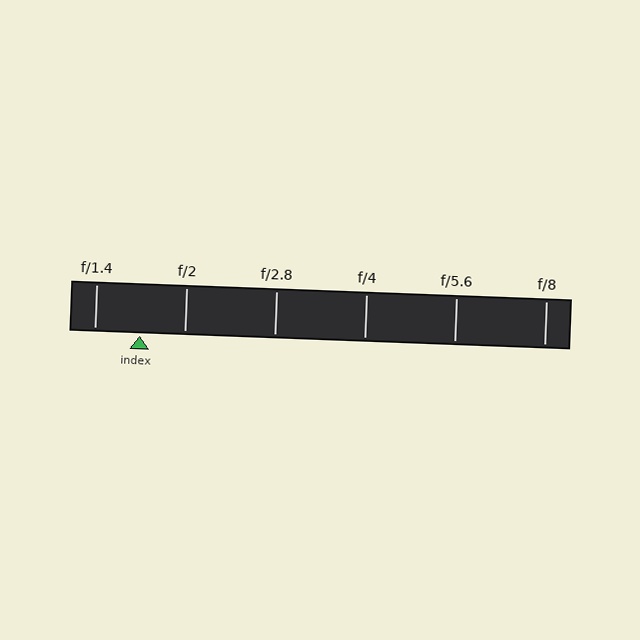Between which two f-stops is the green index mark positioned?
The index mark is between f/1.4 and f/2.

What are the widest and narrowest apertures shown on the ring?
The widest aperture shown is f/1.4 and the narrowest is f/8.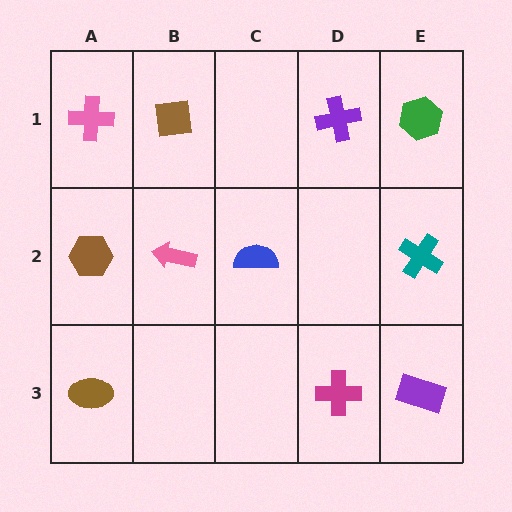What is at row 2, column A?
A brown hexagon.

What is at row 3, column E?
A purple rectangle.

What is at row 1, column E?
A green hexagon.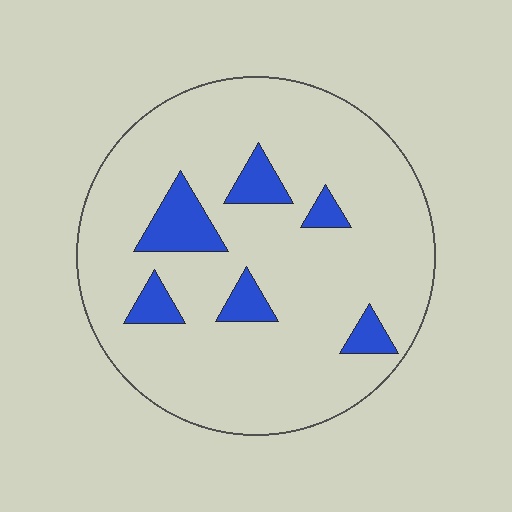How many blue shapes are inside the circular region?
6.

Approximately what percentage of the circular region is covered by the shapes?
Approximately 10%.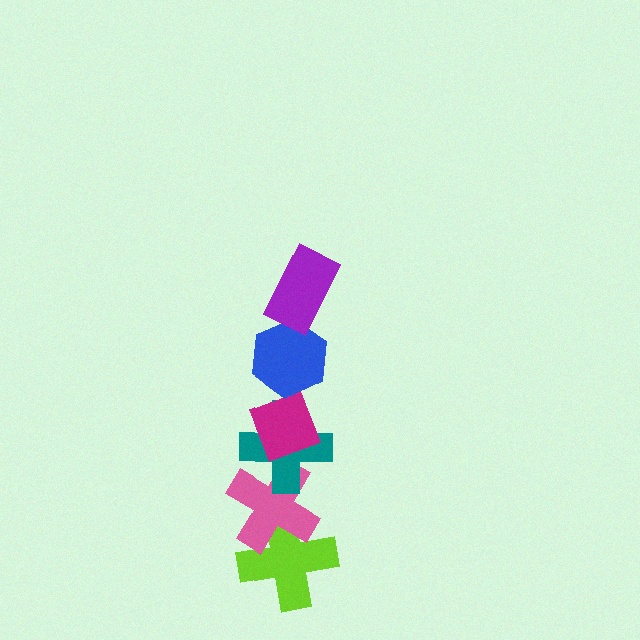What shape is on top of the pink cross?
The teal cross is on top of the pink cross.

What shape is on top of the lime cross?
The pink cross is on top of the lime cross.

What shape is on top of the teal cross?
The magenta diamond is on top of the teal cross.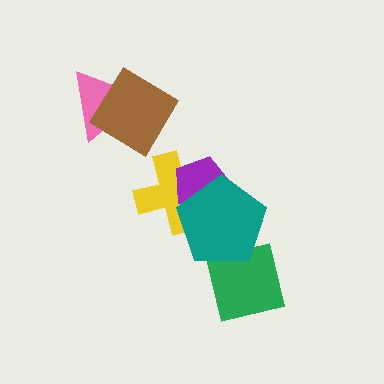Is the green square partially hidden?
Yes, it is partially covered by another shape.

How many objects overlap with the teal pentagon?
3 objects overlap with the teal pentagon.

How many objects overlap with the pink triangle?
1 object overlaps with the pink triangle.